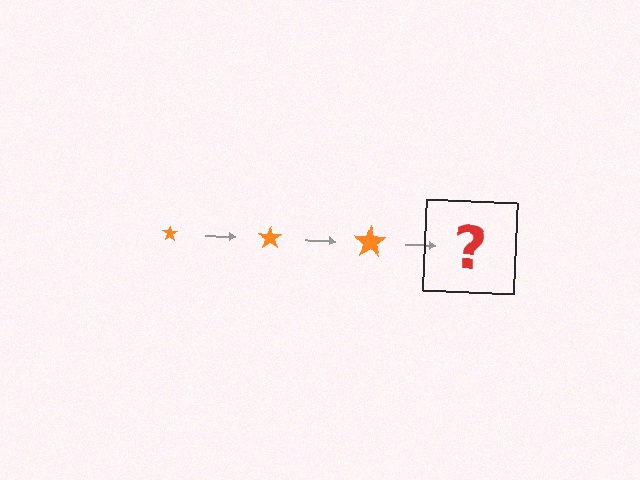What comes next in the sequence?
The next element should be an orange star, larger than the previous one.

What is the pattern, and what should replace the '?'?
The pattern is that the star gets progressively larger each step. The '?' should be an orange star, larger than the previous one.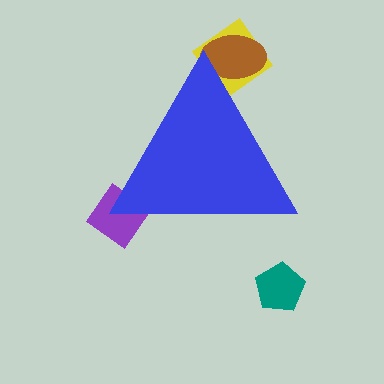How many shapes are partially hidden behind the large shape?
3 shapes are partially hidden.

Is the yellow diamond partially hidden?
Yes, the yellow diamond is partially hidden behind the blue triangle.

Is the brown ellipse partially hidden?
Yes, the brown ellipse is partially hidden behind the blue triangle.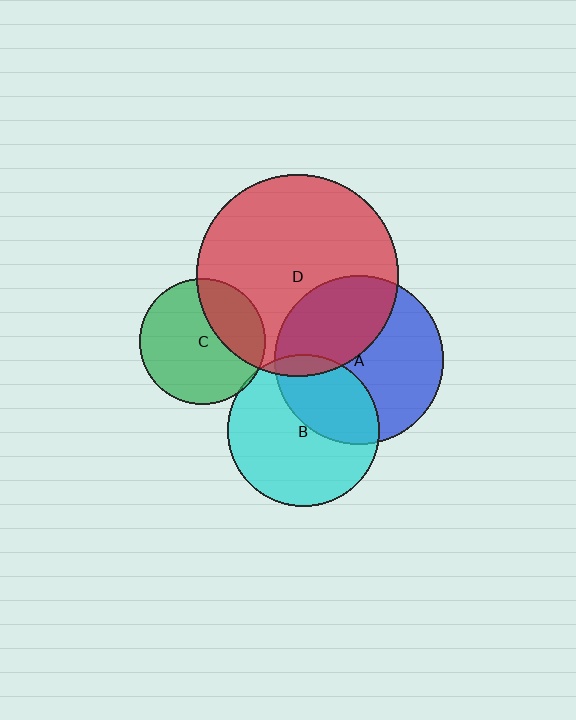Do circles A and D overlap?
Yes.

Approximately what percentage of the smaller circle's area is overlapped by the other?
Approximately 40%.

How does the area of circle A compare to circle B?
Approximately 1.2 times.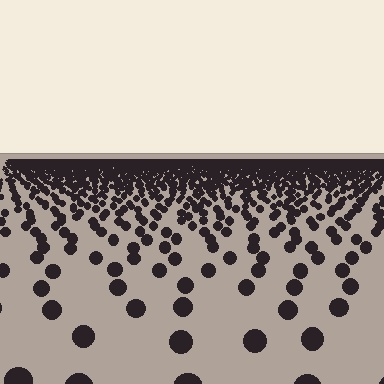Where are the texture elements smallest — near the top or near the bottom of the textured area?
Near the top.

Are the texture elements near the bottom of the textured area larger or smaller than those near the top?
Larger. Near the bottom, elements are closer to the viewer and appear at a bigger on-screen size.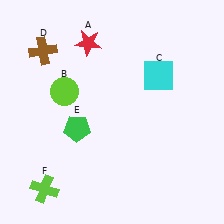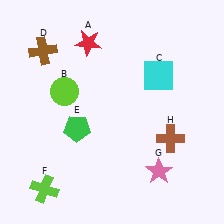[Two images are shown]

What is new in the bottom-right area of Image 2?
A pink star (G) was added in the bottom-right area of Image 2.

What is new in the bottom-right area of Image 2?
A brown cross (H) was added in the bottom-right area of Image 2.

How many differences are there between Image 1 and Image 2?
There are 2 differences between the two images.